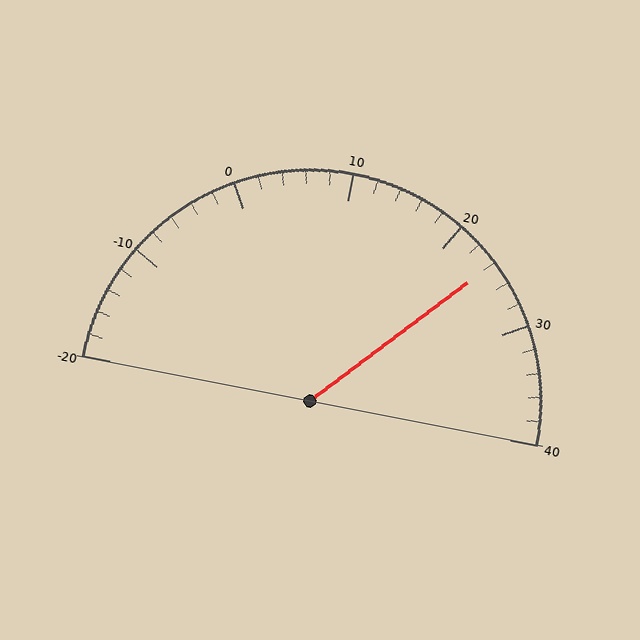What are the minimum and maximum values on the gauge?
The gauge ranges from -20 to 40.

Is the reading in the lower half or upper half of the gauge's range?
The reading is in the upper half of the range (-20 to 40).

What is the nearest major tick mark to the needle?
The nearest major tick mark is 20.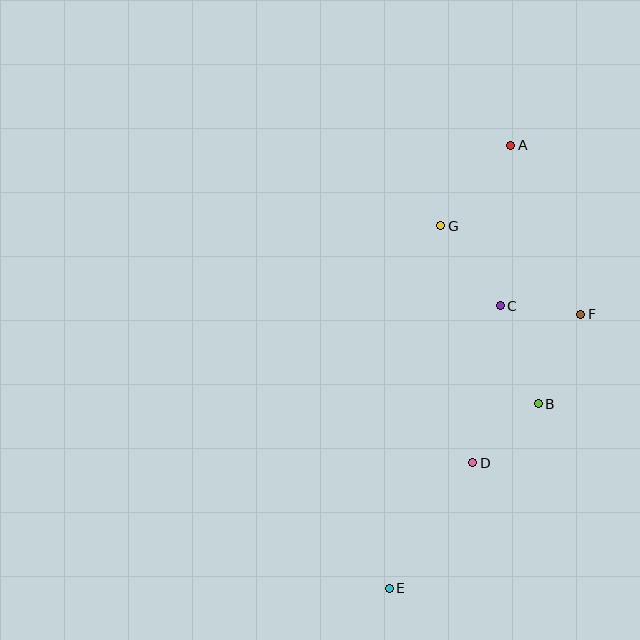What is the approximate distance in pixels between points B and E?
The distance between B and E is approximately 237 pixels.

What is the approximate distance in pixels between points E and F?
The distance between E and F is approximately 334 pixels.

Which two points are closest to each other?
Points C and F are closest to each other.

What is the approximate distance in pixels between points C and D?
The distance between C and D is approximately 159 pixels.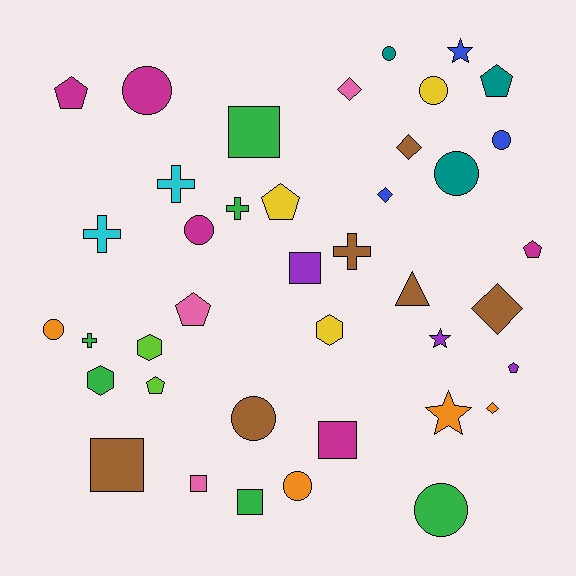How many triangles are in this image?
There is 1 triangle.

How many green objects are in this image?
There are 6 green objects.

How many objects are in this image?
There are 40 objects.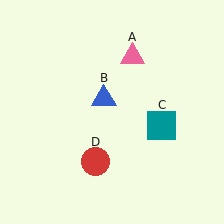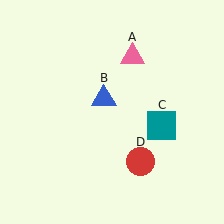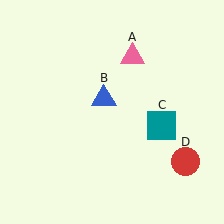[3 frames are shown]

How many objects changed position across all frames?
1 object changed position: red circle (object D).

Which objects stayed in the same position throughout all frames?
Pink triangle (object A) and blue triangle (object B) and teal square (object C) remained stationary.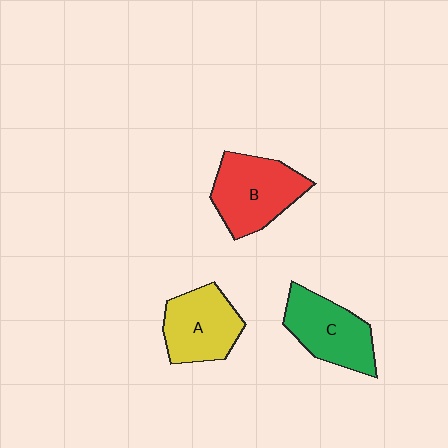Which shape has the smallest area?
Shape A (yellow).